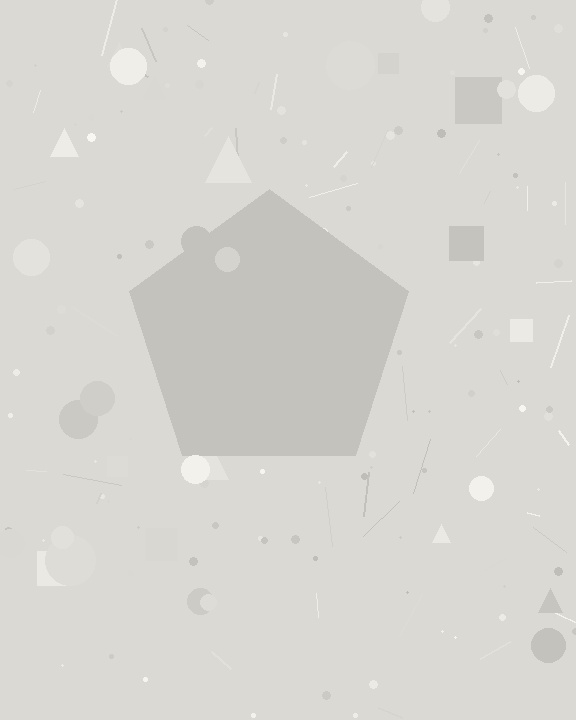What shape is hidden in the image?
A pentagon is hidden in the image.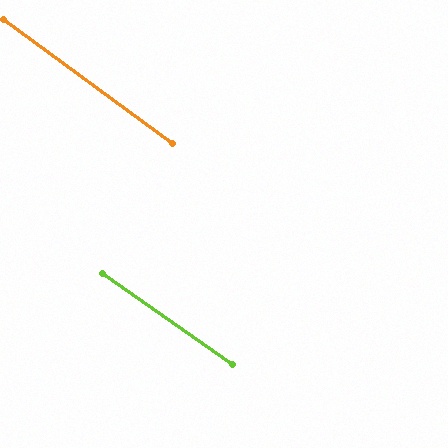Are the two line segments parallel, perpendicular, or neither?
Parallel — their directions differ by only 1.4°.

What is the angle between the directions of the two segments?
Approximately 1 degree.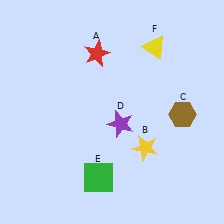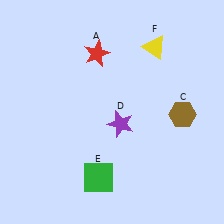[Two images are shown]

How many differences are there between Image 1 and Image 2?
There is 1 difference between the two images.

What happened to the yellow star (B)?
The yellow star (B) was removed in Image 2. It was in the bottom-right area of Image 1.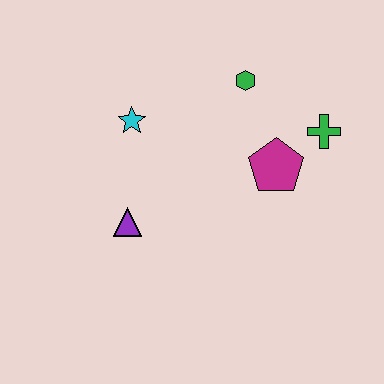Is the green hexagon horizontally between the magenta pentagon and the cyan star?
Yes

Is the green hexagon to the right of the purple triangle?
Yes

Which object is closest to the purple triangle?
The cyan star is closest to the purple triangle.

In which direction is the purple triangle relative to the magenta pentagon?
The purple triangle is to the left of the magenta pentagon.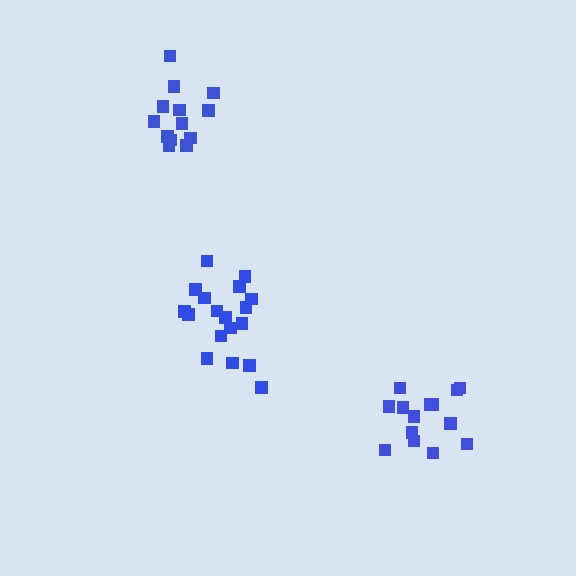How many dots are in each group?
Group 1: 18 dots, Group 2: 14 dots, Group 3: 13 dots (45 total).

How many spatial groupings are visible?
There are 3 spatial groupings.